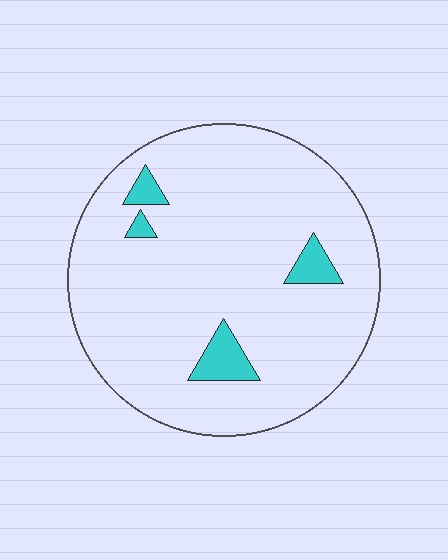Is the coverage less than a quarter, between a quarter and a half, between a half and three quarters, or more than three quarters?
Less than a quarter.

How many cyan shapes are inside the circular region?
4.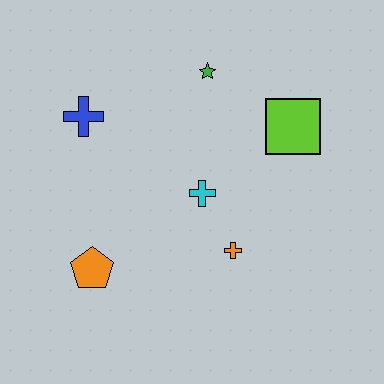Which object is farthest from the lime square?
The orange pentagon is farthest from the lime square.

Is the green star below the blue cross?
No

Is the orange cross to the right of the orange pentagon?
Yes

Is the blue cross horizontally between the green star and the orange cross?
No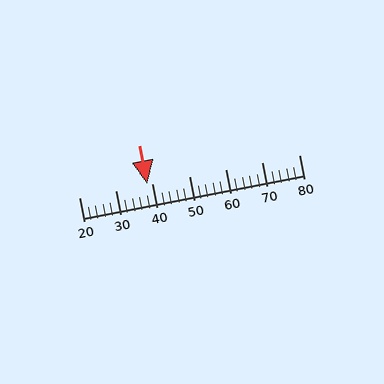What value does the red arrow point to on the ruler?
The red arrow points to approximately 39.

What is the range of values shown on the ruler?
The ruler shows values from 20 to 80.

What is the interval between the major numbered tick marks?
The major tick marks are spaced 10 units apart.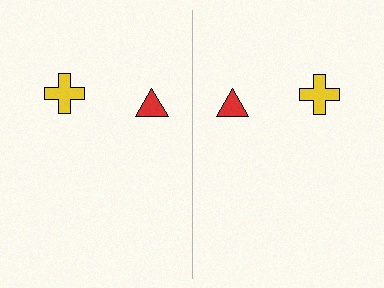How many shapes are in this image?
There are 4 shapes in this image.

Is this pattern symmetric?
Yes, this pattern has bilateral (reflection) symmetry.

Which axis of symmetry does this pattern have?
The pattern has a vertical axis of symmetry running through the center of the image.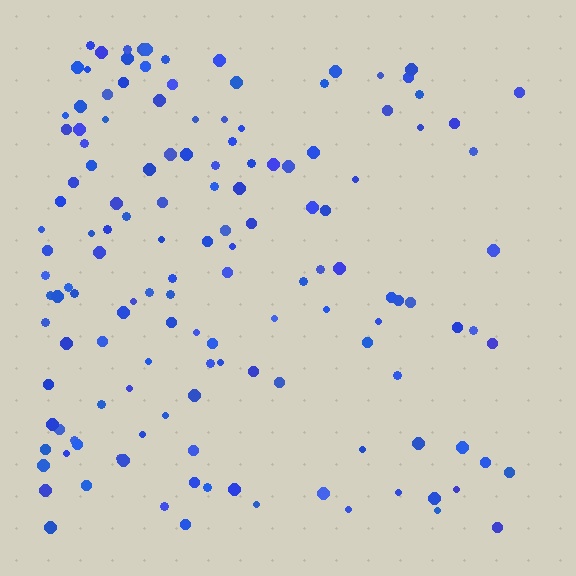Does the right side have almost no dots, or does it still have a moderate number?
Still a moderate number, just noticeably fewer than the left.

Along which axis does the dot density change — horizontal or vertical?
Horizontal.